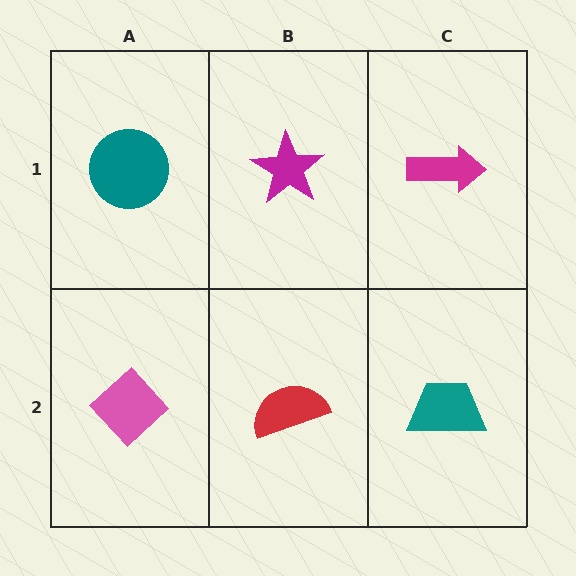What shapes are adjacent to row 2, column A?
A teal circle (row 1, column A), a red semicircle (row 2, column B).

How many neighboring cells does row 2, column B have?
3.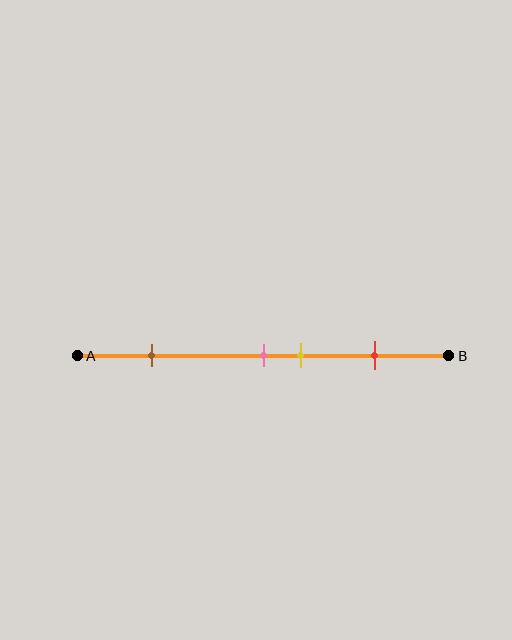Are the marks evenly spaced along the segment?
No, the marks are not evenly spaced.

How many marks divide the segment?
There are 4 marks dividing the segment.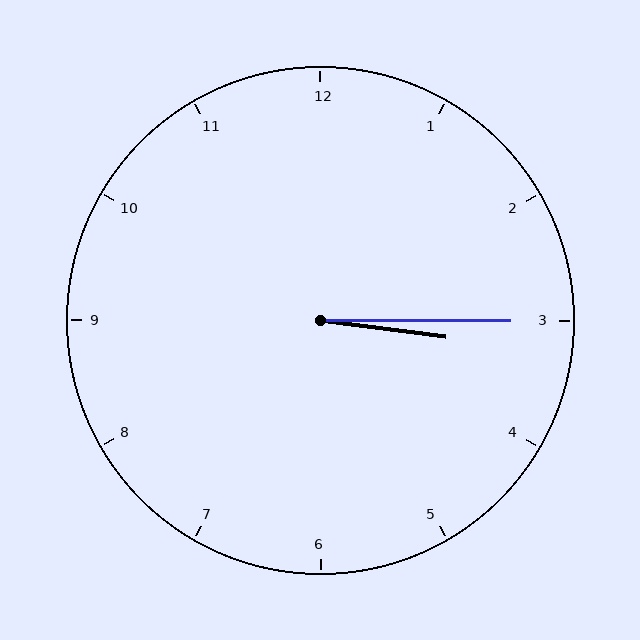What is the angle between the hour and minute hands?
Approximately 8 degrees.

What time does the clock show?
3:15.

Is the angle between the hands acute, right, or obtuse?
It is acute.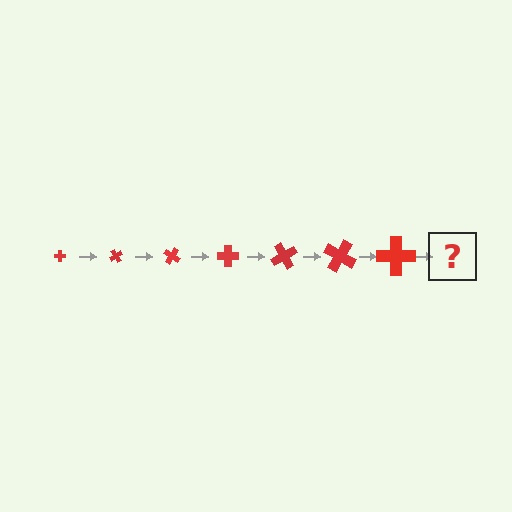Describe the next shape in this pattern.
It should be a cross, larger than the previous one and rotated 420 degrees from the start.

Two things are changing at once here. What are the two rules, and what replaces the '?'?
The two rules are that the cross grows larger each step and it rotates 60 degrees each step. The '?' should be a cross, larger than the previous one and rotated 420 degrees from the start.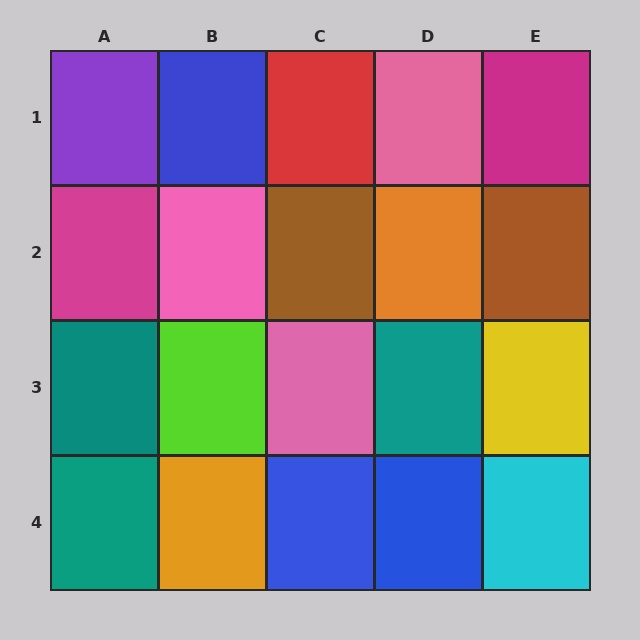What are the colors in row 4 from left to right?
Teal, orange, blue, blue, cyan.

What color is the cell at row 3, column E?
Yellow.